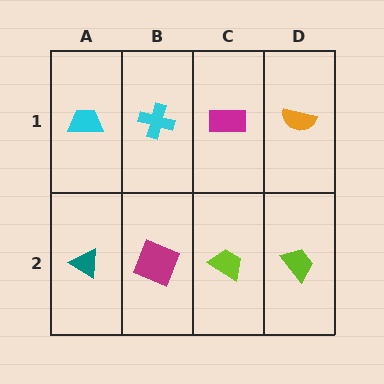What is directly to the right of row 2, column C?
A lime trapezoid.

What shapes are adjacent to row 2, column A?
A cyan trapezoid (row 1, column A), a magenta square (row 2, column B).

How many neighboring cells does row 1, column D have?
2.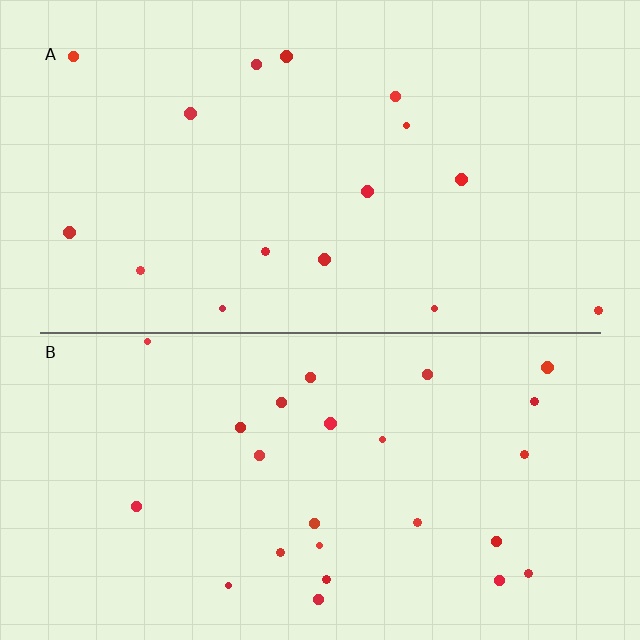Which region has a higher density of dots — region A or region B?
B (the bottom).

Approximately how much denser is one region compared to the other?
Approximately 1.6× — region B over region A.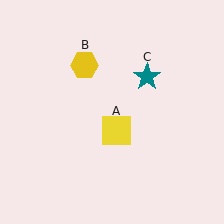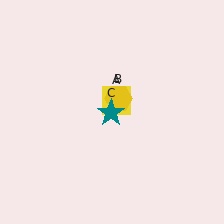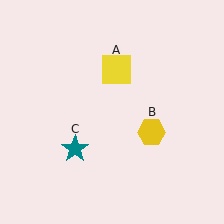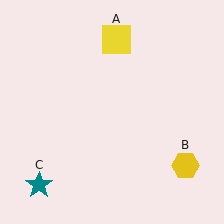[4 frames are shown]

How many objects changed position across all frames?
3 objects changed position: yellow square (object A), yellow hexagon (object B), teal star (object C).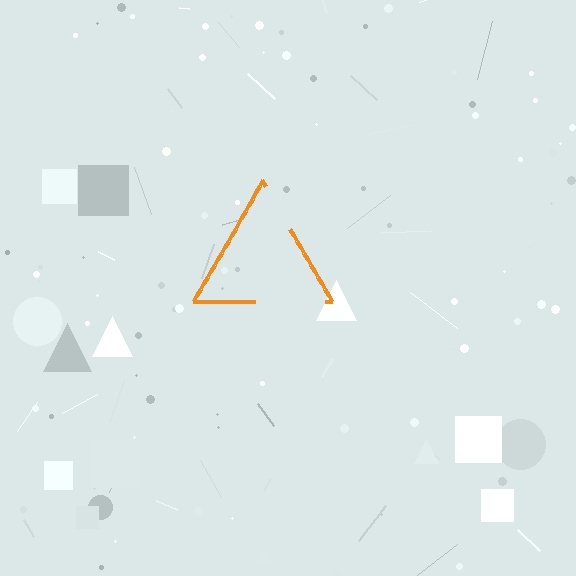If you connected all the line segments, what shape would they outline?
They would outline a triangle.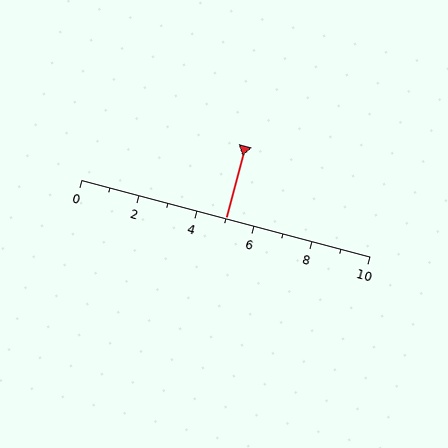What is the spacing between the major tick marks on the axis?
The major ticks are spaced 2 apart.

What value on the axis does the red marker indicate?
The marker indicates approximately 5.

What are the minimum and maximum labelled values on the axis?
The axis runs from 0 to 10.